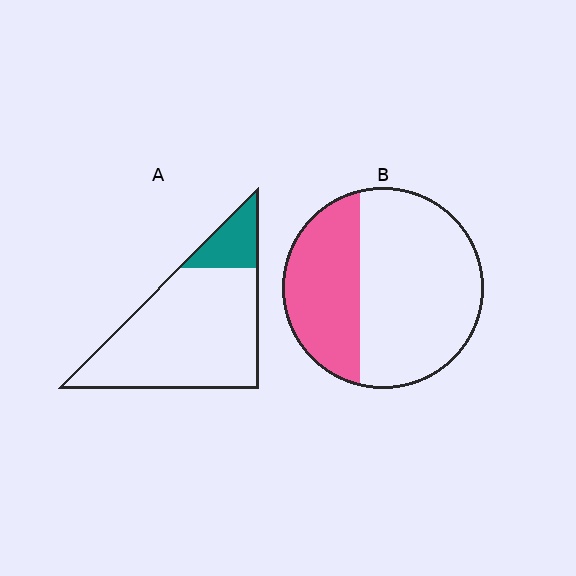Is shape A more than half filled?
No.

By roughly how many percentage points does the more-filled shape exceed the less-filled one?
By roughly 20 percentage points (B over A).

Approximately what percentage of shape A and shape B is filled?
A is approximately 15% and B is approximately 35%.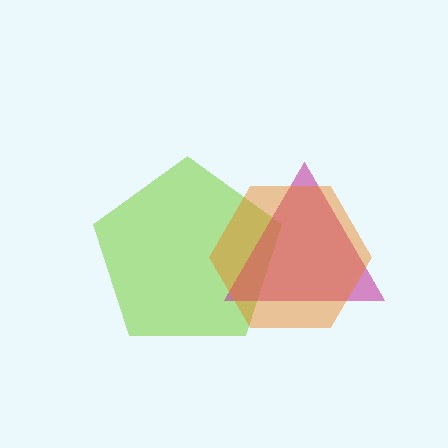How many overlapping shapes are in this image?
There are 3 overlapping shapes in the image.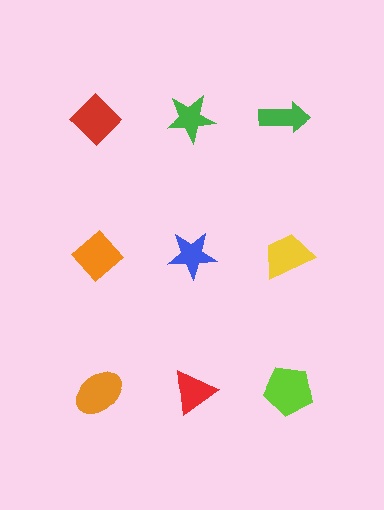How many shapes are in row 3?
3 shapes.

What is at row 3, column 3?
A lime pentagon.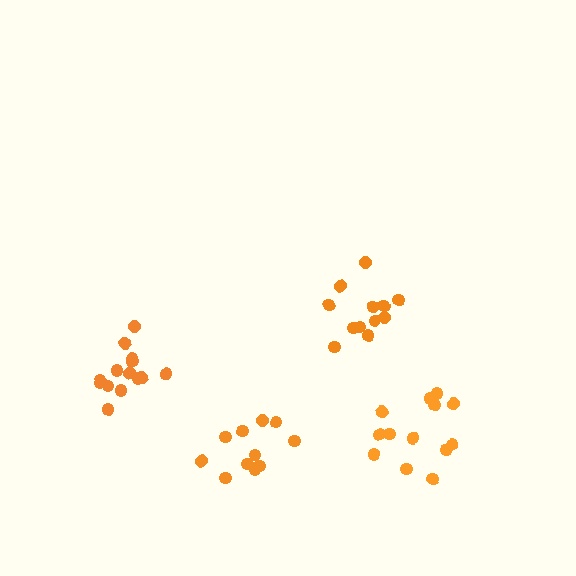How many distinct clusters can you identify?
There are 4 distinct clusters.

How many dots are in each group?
Group 1: 14 dots, Group 2: 13 dots, Group 3: 12 dots, Group 4: 11 dots (50 total).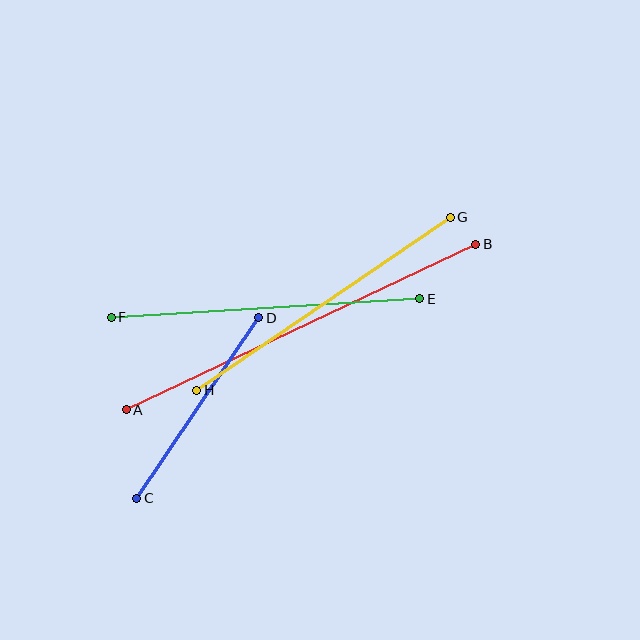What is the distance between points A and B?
The distance is approximately 387 pixels.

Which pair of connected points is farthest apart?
Points A and B are farthest apart.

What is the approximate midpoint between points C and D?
The midpoint is at approximately (198, 408) pixels.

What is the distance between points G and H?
The distance is approximately 307 pixels.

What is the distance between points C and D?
The distance is approximately 218 pixels.